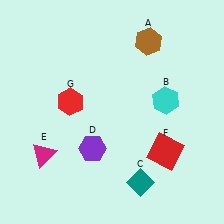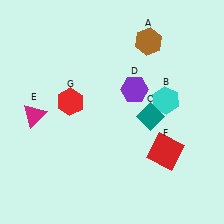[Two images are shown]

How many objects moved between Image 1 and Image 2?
3 objects moved between the two images.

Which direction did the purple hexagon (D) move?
The purple hexagon (D) moved up.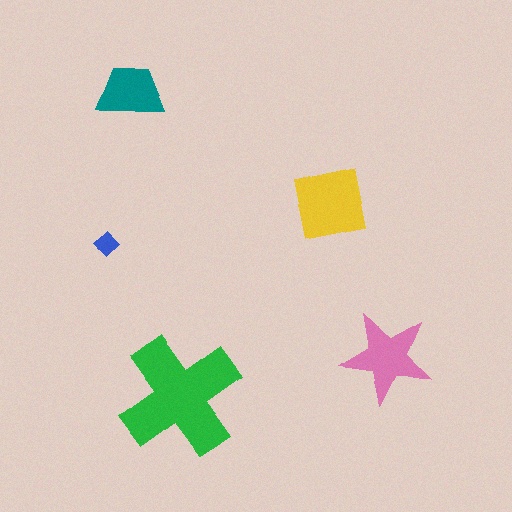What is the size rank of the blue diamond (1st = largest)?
5th.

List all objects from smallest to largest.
The blue diamond, the teal trapezoid, the pink star, the yellow square, the green cross.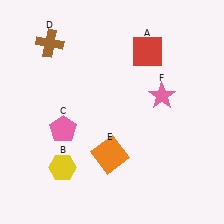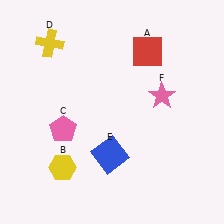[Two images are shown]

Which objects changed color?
D changed from brown to yellow. E changed from orange to blue.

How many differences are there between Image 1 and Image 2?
There are 2 differences between the two images.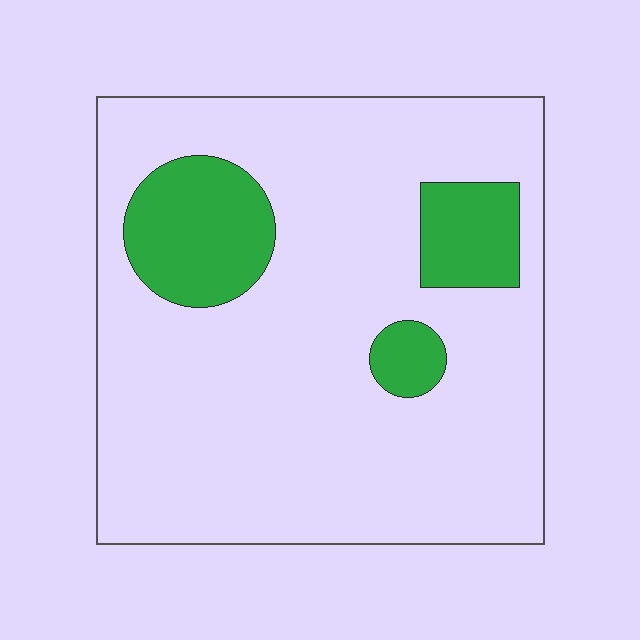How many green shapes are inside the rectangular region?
3.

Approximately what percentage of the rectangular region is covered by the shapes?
Approximately 15%.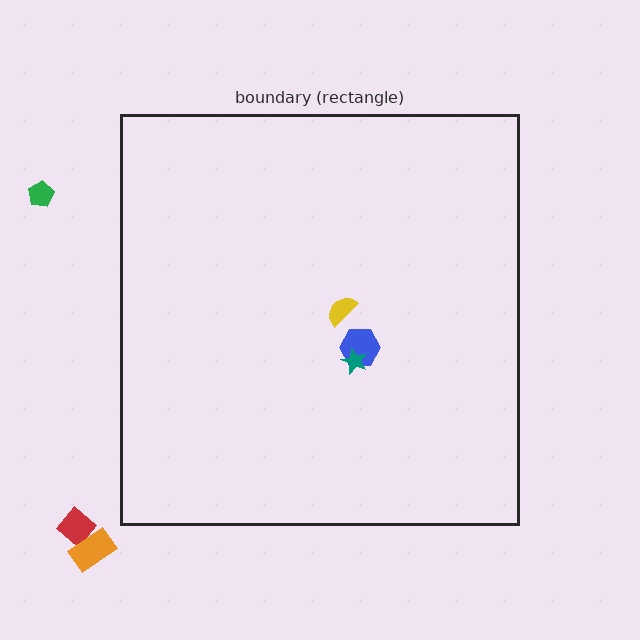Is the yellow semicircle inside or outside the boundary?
Inside.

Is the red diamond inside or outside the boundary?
Outside.